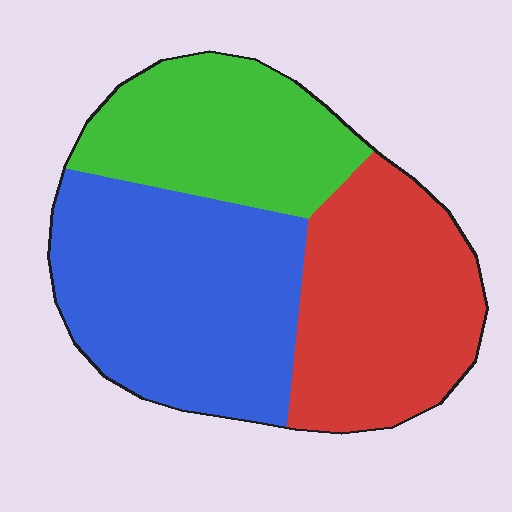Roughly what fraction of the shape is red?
Red takes up about one third (1/3) of the shape.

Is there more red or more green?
Red.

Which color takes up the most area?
Blue, at roughly 40%.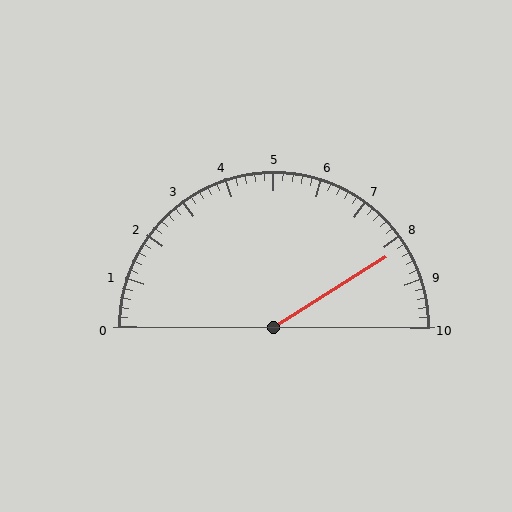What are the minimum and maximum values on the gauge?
The gauge ranges from 0 to 10.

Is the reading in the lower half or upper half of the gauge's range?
The reading is in the upper half of the range (0 to 10).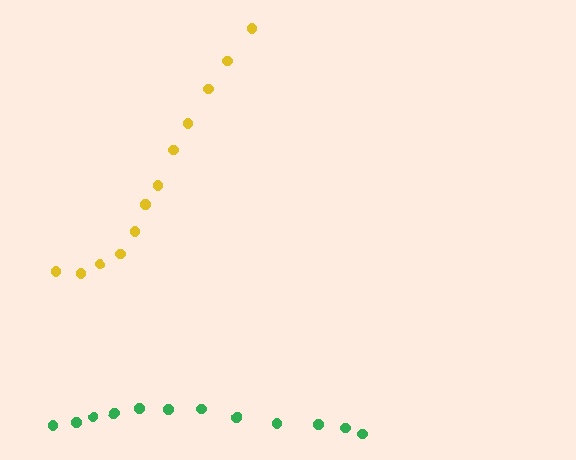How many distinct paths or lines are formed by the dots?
There are 2 distinct paths.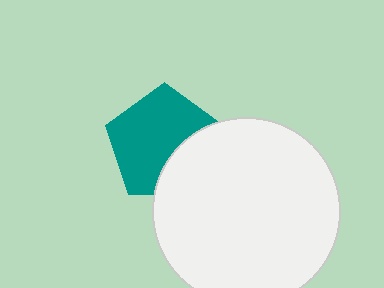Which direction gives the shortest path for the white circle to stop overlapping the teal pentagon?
Moving toward the lower-right gives the shortest separation.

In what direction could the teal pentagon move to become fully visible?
The teal pentagon could move toward the upper-left. That would shift it out from behind the white circle entirely.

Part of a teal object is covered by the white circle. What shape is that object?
It is a pentagon.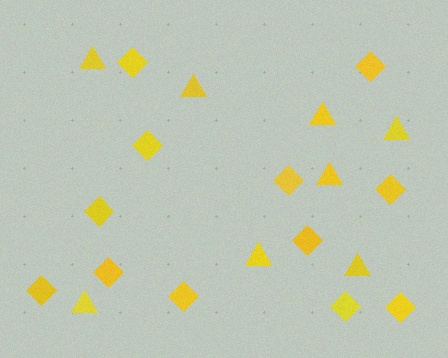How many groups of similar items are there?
There are 2 groups: one group of triangles (8) and one group of diamonds (12).